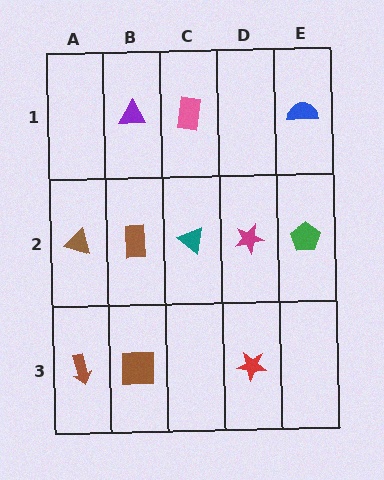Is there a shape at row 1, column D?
No, that cell is empty.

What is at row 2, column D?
A magenta star.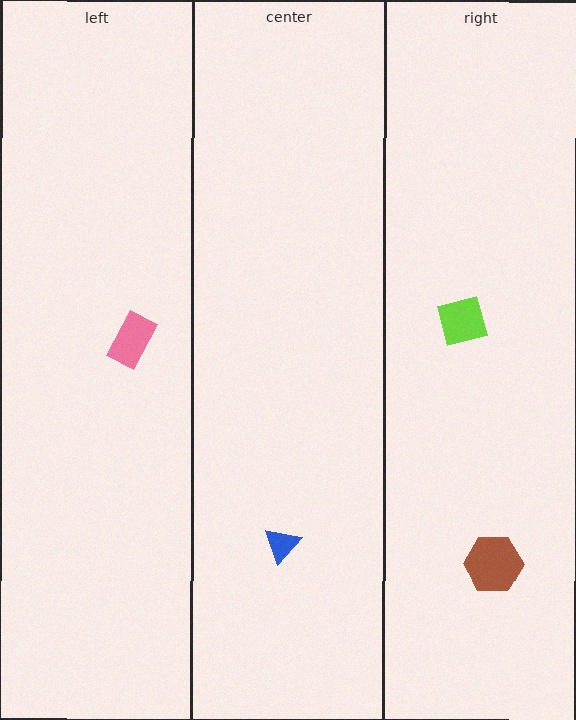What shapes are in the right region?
The lime square, the brown hexagon.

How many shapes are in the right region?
2.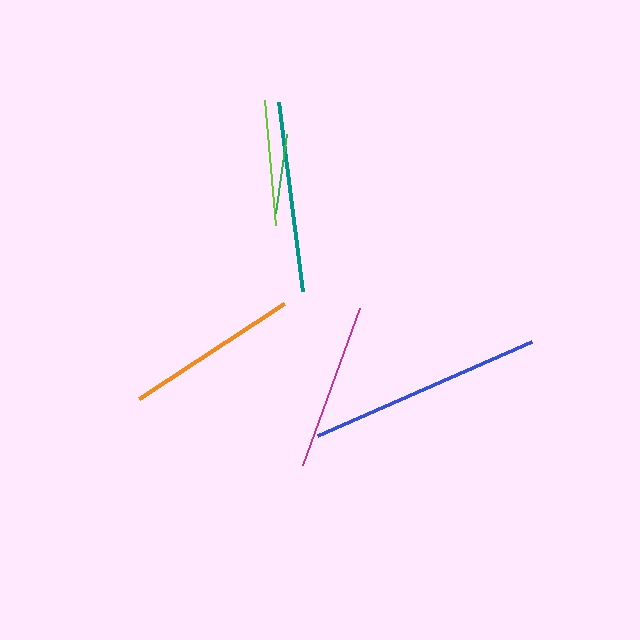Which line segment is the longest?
The blue line is the longest at approximately 234 pixels.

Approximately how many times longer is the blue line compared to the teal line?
The blue line is approximately 1.2 times the length of the teal line.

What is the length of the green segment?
The green segment is approximately 79 pixels long.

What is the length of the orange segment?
The orange segment is approximately 174 pixels long.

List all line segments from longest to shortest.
From longest to shortest: blue, teal, orange, magenta, lime, green.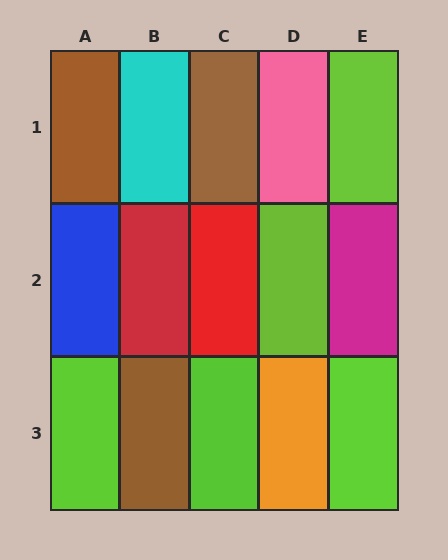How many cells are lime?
5 cells are lime.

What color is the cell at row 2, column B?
Red.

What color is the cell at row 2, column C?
Red.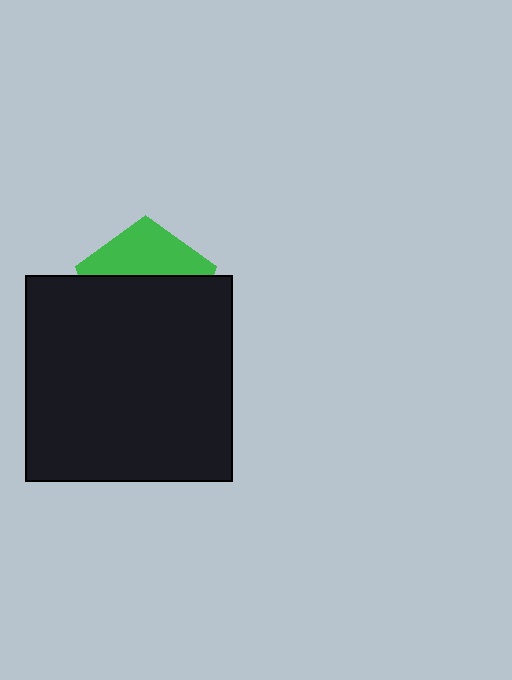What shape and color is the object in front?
The object in front is a black square.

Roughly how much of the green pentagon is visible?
A small part of it is visible (roughly 37%).